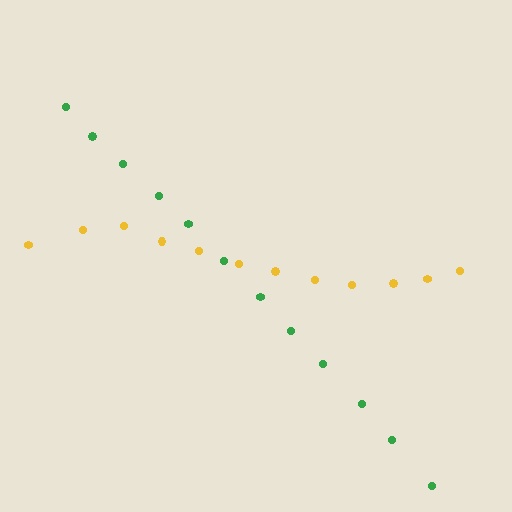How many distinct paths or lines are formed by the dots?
There are 2 distinct paths.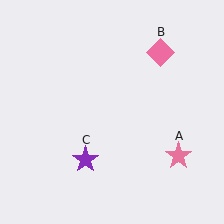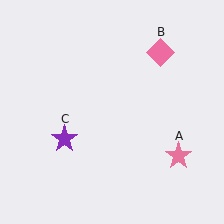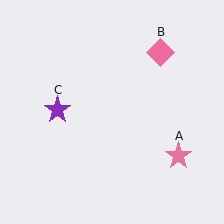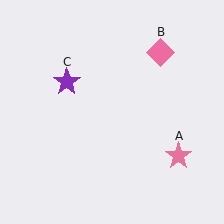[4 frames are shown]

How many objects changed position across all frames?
1 object changed position: purple star (object C).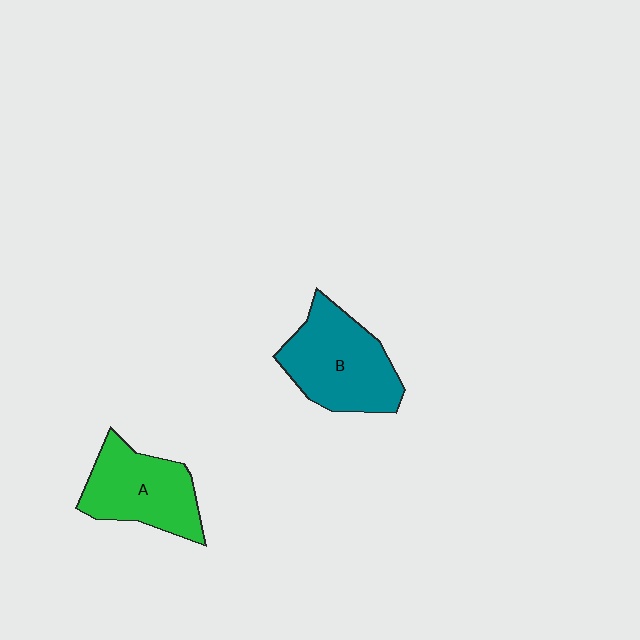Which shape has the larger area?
Shape B (teal).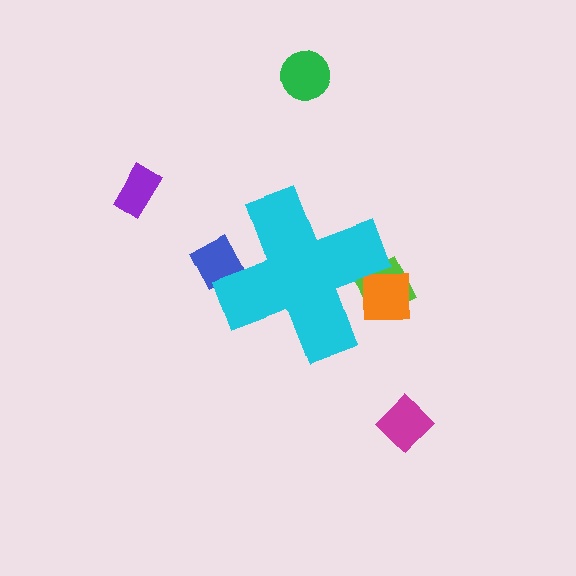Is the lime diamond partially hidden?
Yes, the lime diamond is partially hidden behind the cyan cross.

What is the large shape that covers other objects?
A cyan cross.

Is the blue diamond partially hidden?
Yes, the blue diamond is partially hidden behind the cyan cross.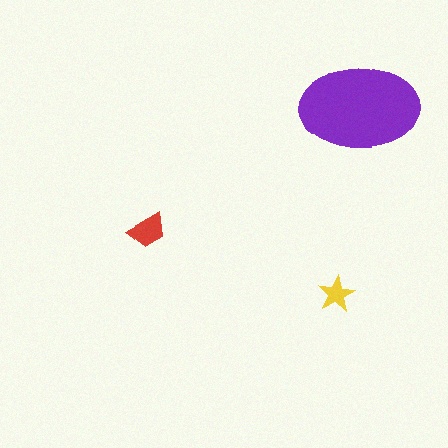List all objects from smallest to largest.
The yellow star, the red trapezoid, the purple ellipse.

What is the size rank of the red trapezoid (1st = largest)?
2nd.